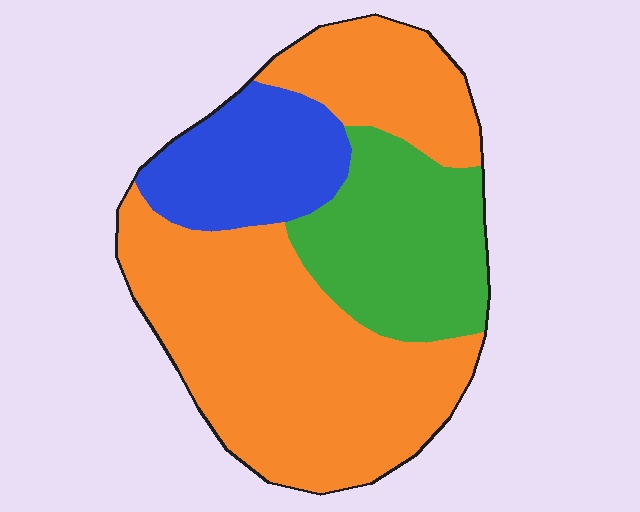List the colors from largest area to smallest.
From largest to smallest: orange, green, blue.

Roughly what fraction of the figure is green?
Green covers about 25% of the figure.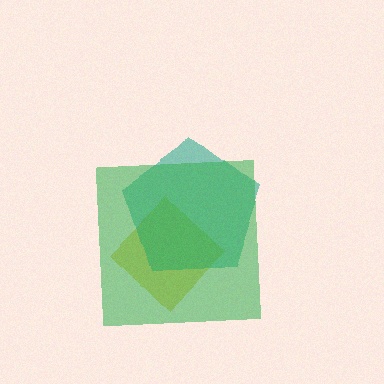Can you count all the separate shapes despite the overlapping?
Yes, there are 3 separate shapes.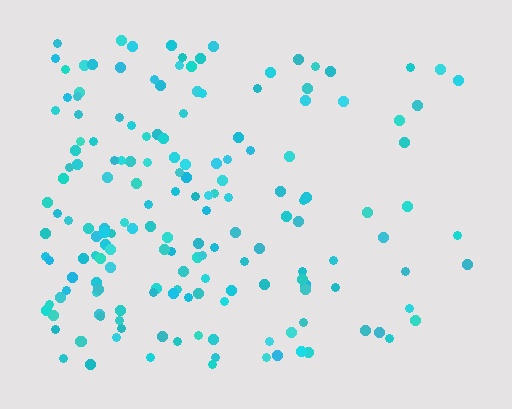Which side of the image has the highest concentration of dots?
The left.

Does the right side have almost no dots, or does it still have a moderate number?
Still a moderate number, just noticeably fewer than the left.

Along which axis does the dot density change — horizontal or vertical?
Horizontal.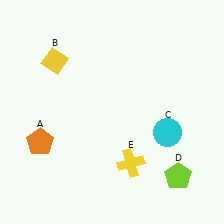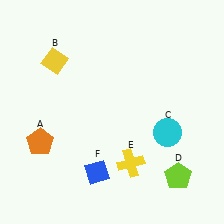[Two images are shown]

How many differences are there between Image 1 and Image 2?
There is 1 difference between the two images.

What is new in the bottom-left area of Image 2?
A blue diamond (F) was added in the bottom-left area of Image 2.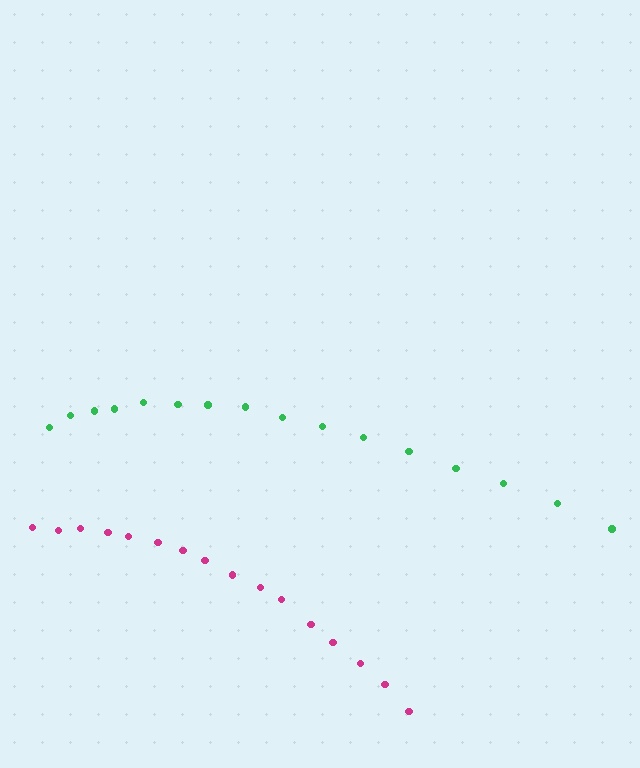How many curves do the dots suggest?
There are 2 distinct paths.